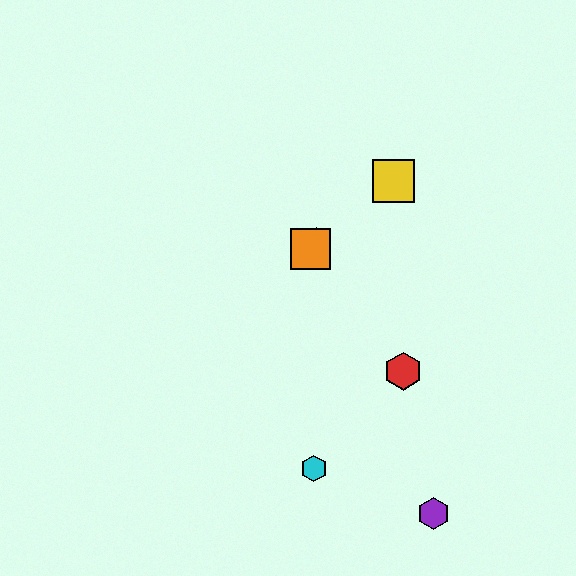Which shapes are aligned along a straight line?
The blue hexagon, the green hexagon, the yellow square, the orange square are aligned along a straight line.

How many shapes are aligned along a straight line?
4 shapes (the blue hexagon, the green hexagon, the yellow square, the orange square) are aligned along a straight line.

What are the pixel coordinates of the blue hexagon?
The blue hexagon is at (316, 244).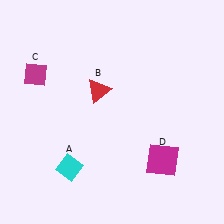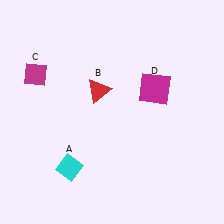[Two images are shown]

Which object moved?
The magenta square (D) moved up.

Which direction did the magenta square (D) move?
The magenta square (D) moved up.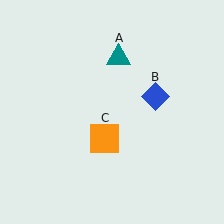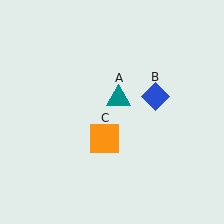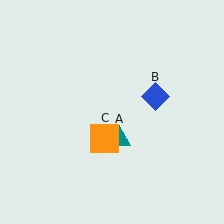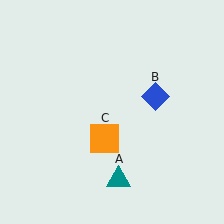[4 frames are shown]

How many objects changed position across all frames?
1 object changed position: teal triangle (object A).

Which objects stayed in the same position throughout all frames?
Blue diamond (object B) and orange square (object C) remained stationary.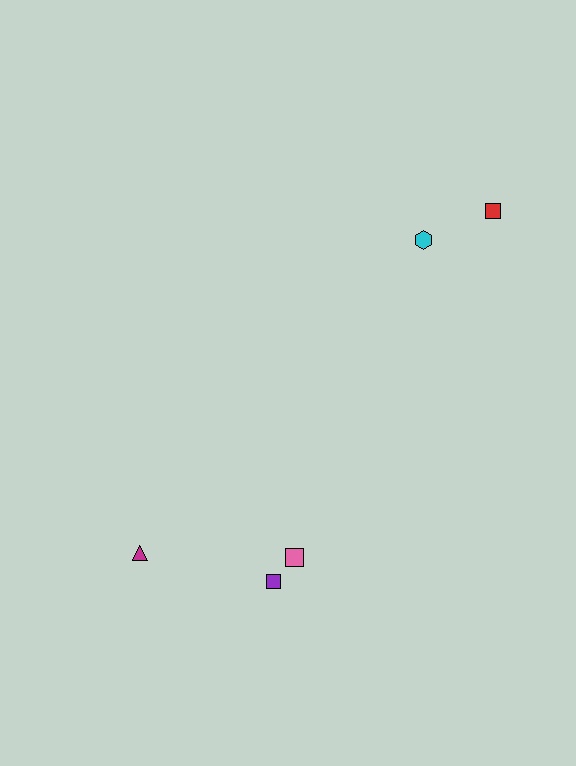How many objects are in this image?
There are 5 objects.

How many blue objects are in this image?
There are no blue objects.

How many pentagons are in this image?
There are no pentagons.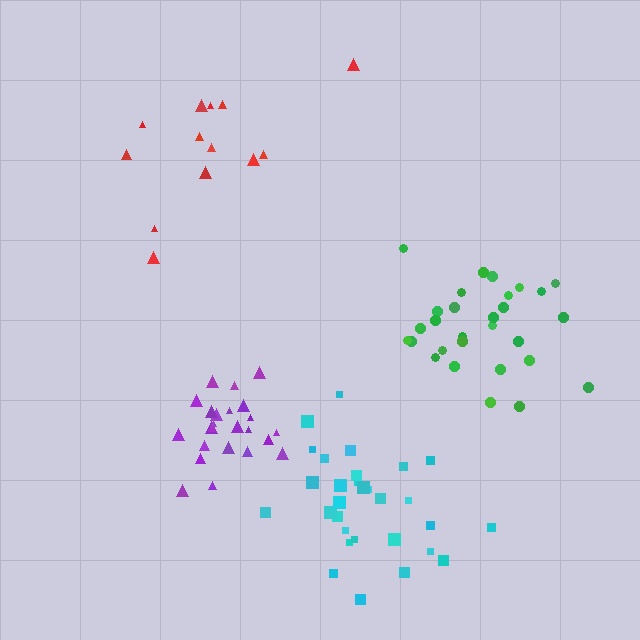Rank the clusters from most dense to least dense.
purple, green, cyan, red.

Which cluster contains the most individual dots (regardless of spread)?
Cyan (30).